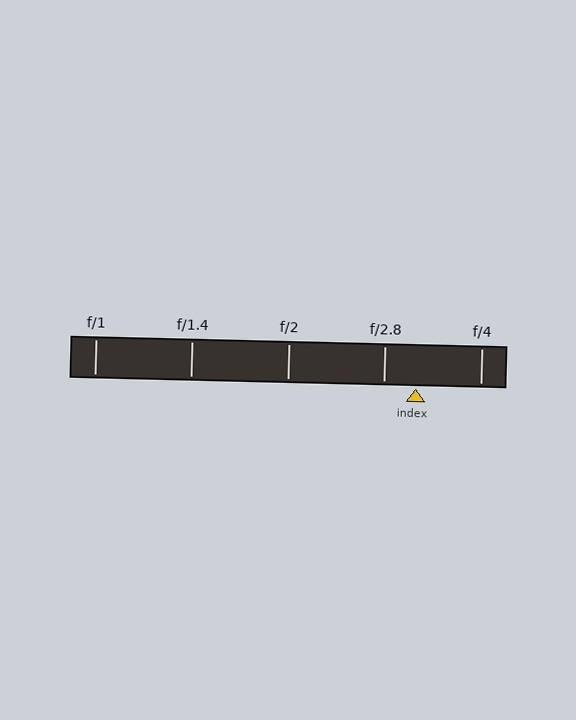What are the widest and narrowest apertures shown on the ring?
The widest aperture shown is f/1 and the narrowest is f/4.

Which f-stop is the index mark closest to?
The index mark is closest to f/2.8.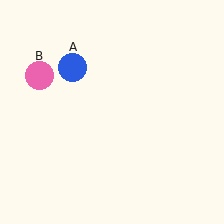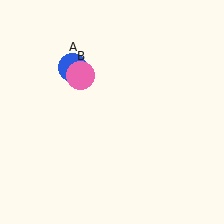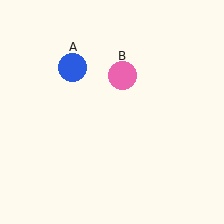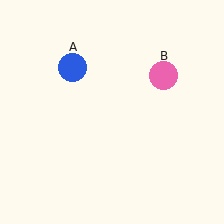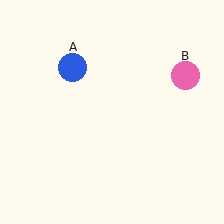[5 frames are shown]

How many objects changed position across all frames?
1 object changed position: pink circle (object B).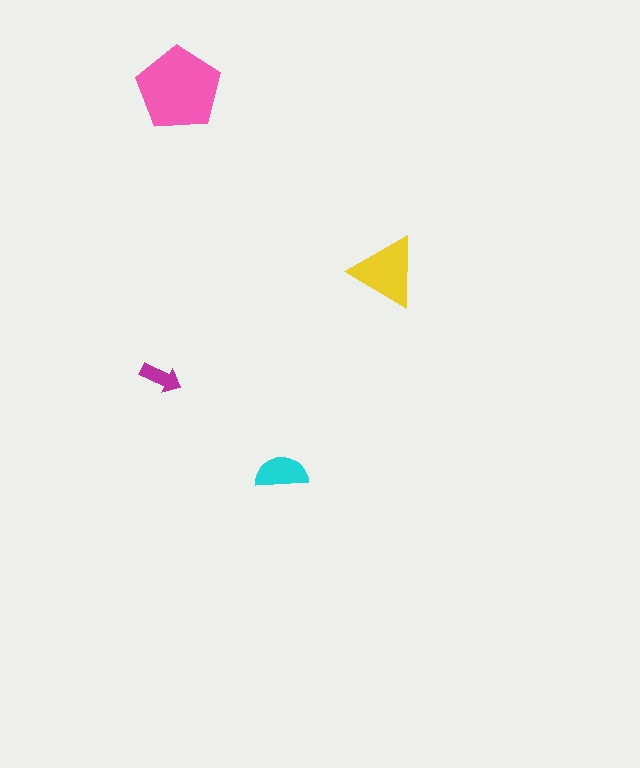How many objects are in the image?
There are 4 objects in the image.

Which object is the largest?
The pink pentagon.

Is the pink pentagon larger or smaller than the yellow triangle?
Larger.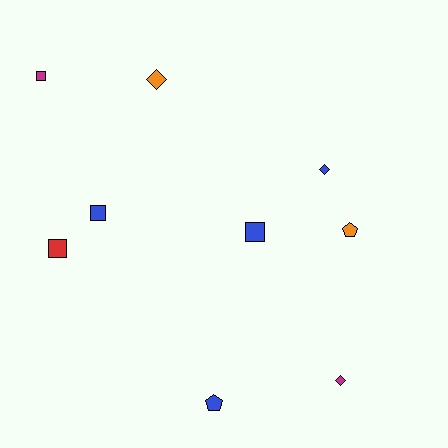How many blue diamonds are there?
There is 1 blue diamond.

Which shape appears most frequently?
Square, with 4 objects.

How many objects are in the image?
There are 9 objects.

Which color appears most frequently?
Blue, with 4 objects.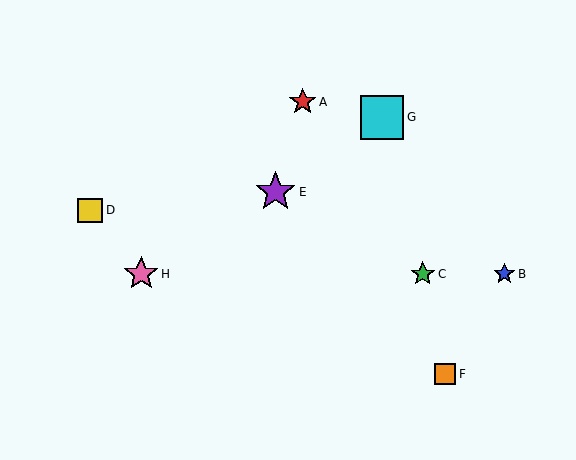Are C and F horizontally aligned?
No, C is at y≈274 and F is at y≈374.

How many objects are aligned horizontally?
3 objects (B, C, H) are aligned horizontally.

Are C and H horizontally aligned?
Yes, both are at y≈274.